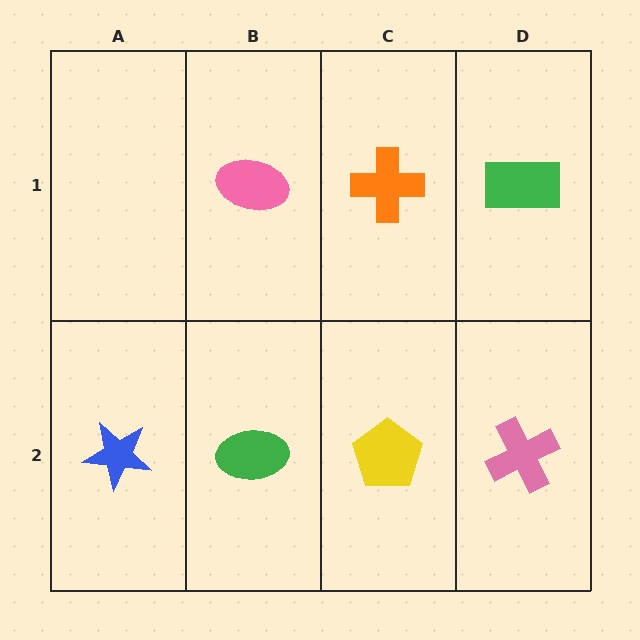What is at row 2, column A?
A blue star.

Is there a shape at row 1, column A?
No, that cell is empty.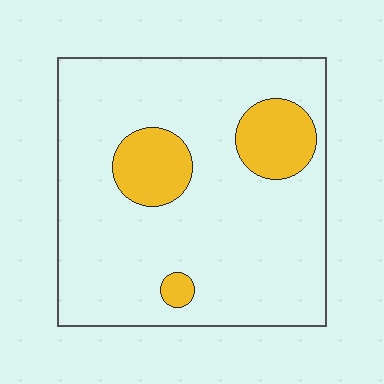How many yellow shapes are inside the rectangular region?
3.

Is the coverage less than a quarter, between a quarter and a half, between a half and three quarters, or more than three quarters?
Less than a quarter.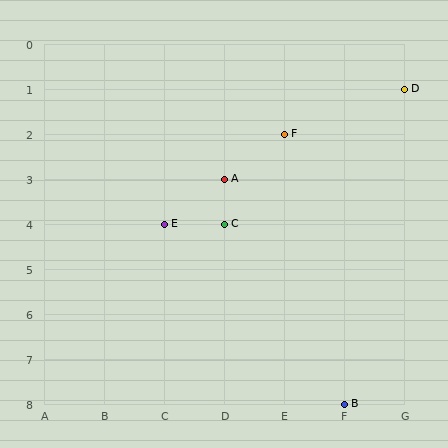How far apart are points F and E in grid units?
Points F and E are 2 columns and 2 rows apart (about 2.8 grid units diagonally).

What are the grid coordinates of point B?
Point B is at grid coordinates (F, 8).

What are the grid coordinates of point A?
Point A is at grid coordinates (D, 3).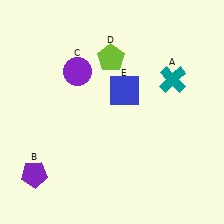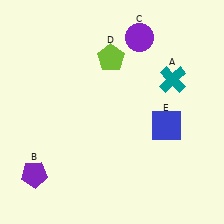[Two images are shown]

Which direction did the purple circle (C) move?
The purple circle (C) moved right.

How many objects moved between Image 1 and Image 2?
2 objects moved between the two images.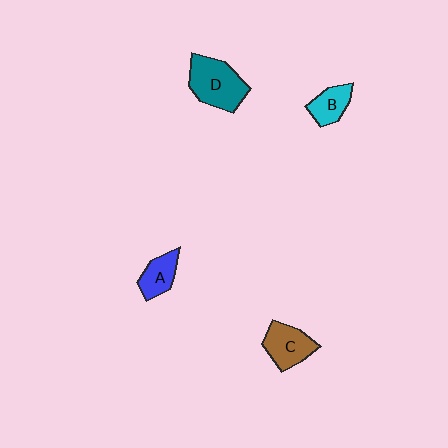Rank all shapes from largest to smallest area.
From largest to smallest: D (teal), C (brown), A (blue), B (cyan).